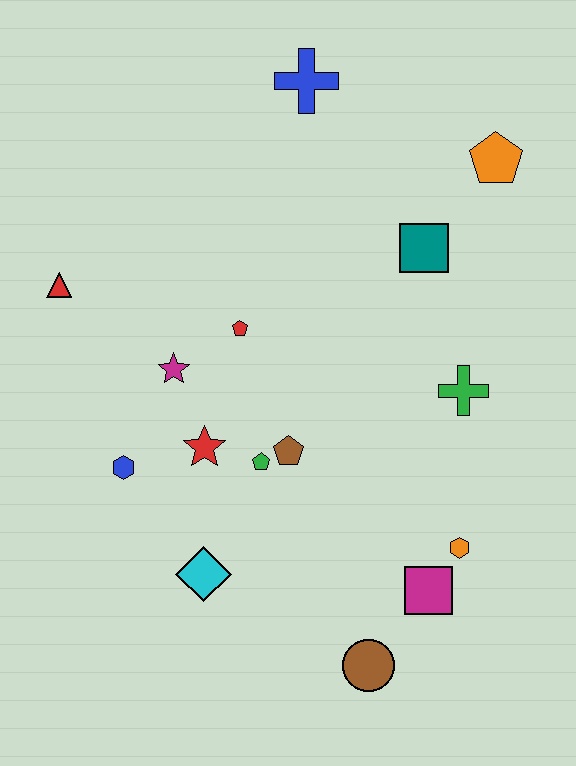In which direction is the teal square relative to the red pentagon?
The teal square is to the right of the red pentagon.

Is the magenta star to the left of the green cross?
Yes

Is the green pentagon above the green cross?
No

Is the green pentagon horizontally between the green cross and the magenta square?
No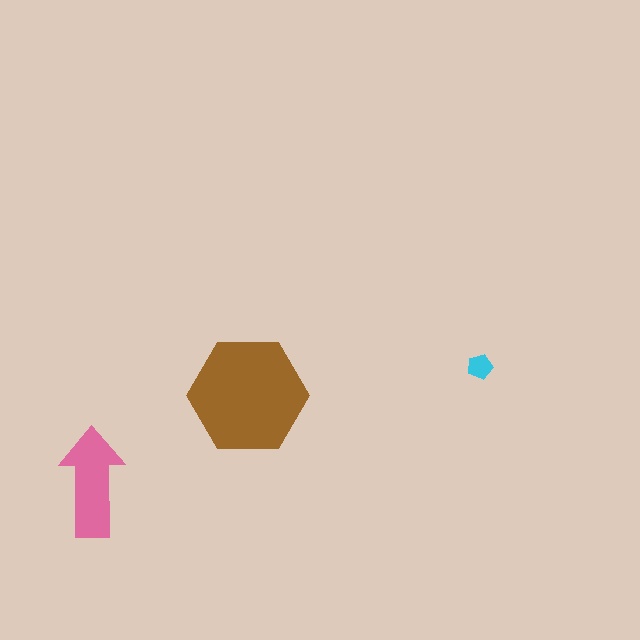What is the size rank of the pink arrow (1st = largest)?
2nd.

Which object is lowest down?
The pink arrow is bottommost.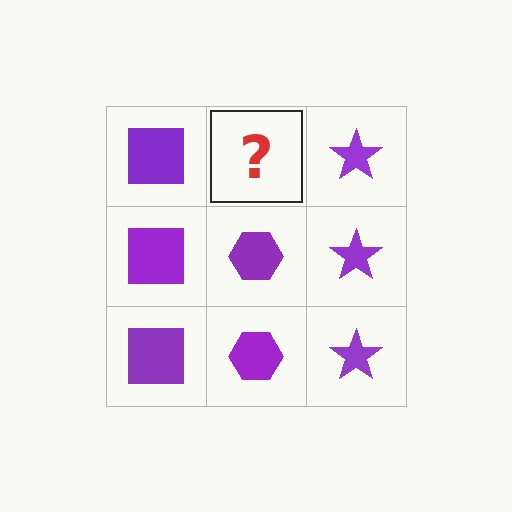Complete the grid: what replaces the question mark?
The question mark should be replaced with a purple hexagon.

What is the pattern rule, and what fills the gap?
The rule is that each column has a consistent shape. The gap should be filled with a purple hexagon.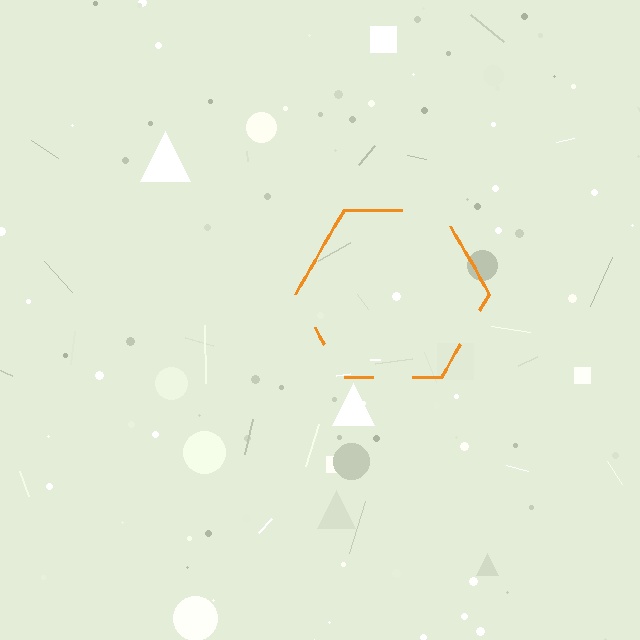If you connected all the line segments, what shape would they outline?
They would outline a hexagon.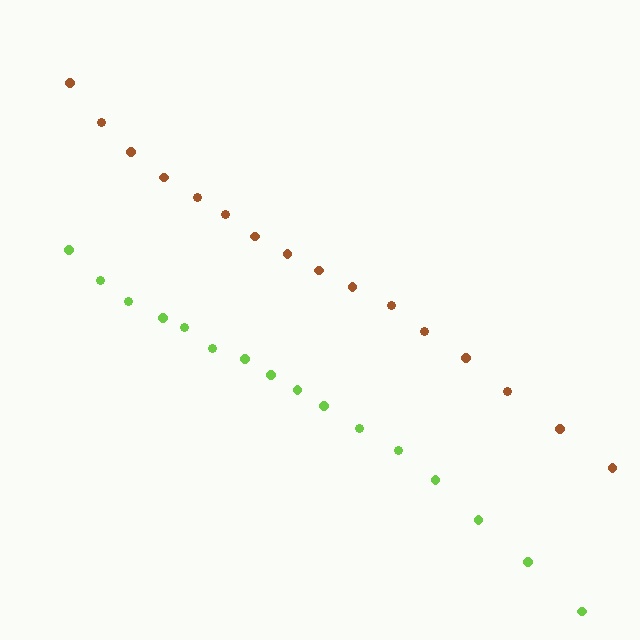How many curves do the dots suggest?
There are 2 distinct paths.